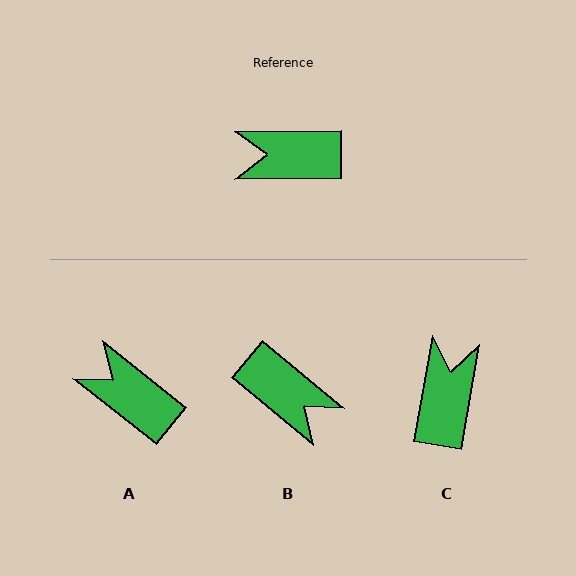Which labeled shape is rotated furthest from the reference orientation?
B, about 140 degrees away.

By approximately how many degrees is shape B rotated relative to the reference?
Approximately 140 degrees counter-clockwise.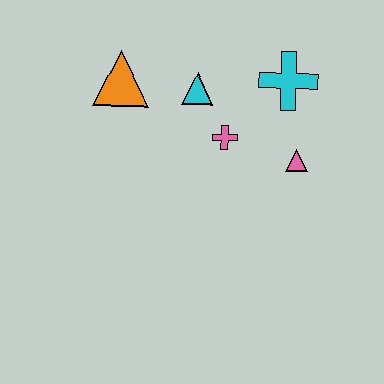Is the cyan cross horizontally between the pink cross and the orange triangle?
No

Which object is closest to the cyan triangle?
The pink cross is closest to the cyan triangle.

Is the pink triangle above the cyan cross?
No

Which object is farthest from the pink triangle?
The orange triangle is farthest from the pink triangle.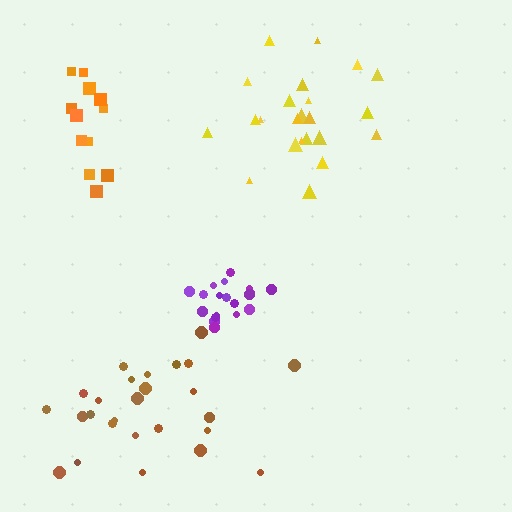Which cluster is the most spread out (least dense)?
Brown.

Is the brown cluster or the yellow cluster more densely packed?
Yellow.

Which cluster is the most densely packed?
Purple.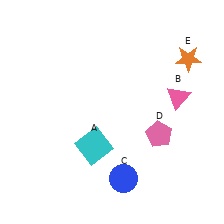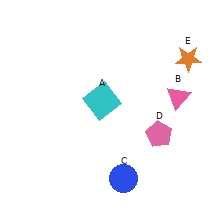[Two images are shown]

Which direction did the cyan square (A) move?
The cyan square (A) moved up.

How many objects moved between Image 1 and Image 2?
1 object moved between the two images.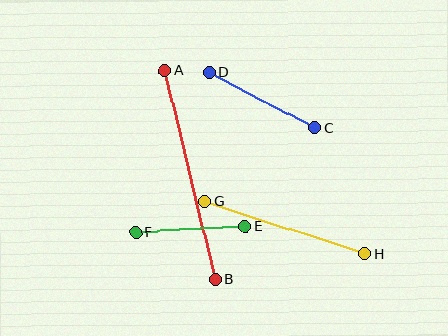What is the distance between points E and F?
The distance is approximately 110 pixels.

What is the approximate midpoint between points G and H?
The midpoint is at approximately (285, 228) pixels.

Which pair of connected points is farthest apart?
Points A and B are farthest apart.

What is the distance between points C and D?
The distance is approximately 119 pixels.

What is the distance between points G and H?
The distance is approximately 168 pixels.